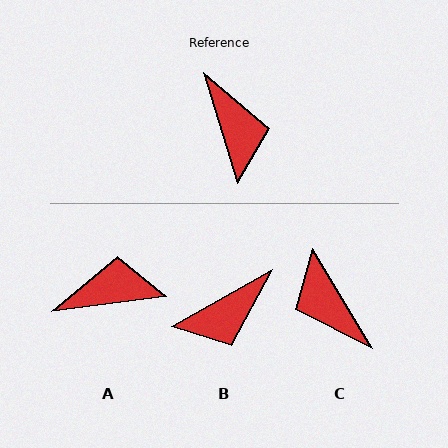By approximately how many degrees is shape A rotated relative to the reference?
Approximately 81 degrees counter-clockwise.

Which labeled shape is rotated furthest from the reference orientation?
C, about 166 degrees away.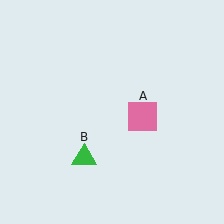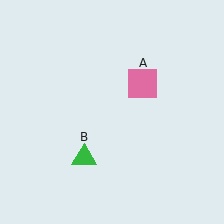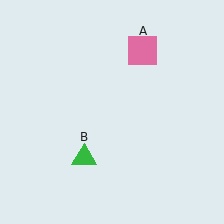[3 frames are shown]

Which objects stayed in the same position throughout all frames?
Green triangle (object B) remained stationary.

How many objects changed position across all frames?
1 object changed position: pink square (object A).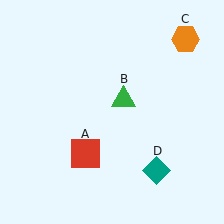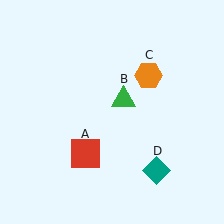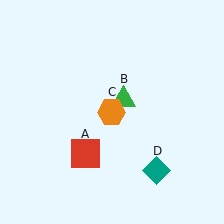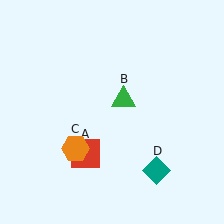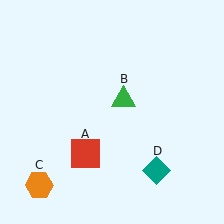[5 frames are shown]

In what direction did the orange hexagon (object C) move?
The orange hexagon (object C) moved down and to the left.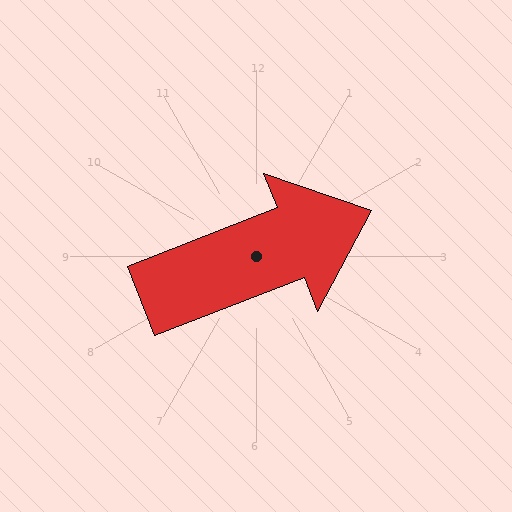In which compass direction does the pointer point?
East.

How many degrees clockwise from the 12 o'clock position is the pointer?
Approximately 69 degrees.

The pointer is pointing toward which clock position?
Roughly 2 o'clock.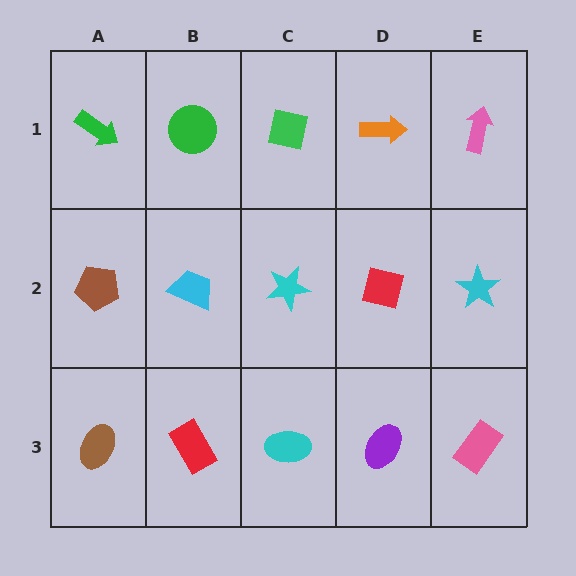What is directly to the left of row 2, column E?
A red square.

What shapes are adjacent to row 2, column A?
A green arrow (row 1, column A), a brown ellipse (row 3, column A), a cyan trapezoid (row 2, column B).